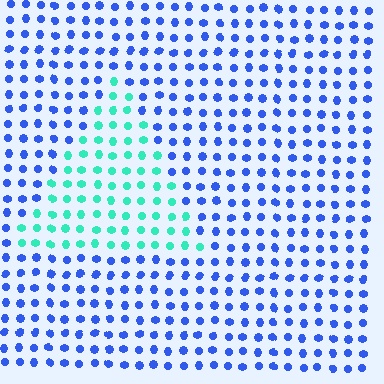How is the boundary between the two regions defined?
The boundary is defined purely by a slight shift in hue (about 63 degrees). Spacing, size, and orientation are identical on both sides.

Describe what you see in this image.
The image is filled with small blue elements in a uniform arrangement. A triangle-shaped region is visible where the elements are tinted to a slightly different hue, forming a subtle color boundary.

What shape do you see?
I see a triangle.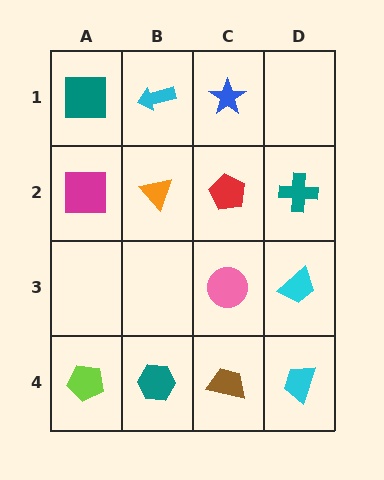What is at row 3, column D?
A cyan trapezoid.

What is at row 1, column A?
A teal square.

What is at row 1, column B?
A cyan arrow.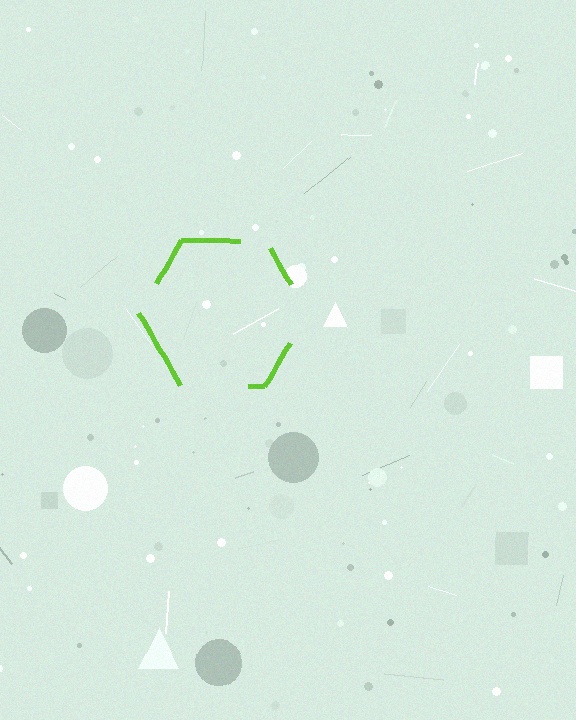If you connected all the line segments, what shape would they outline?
They would outline a hexagon.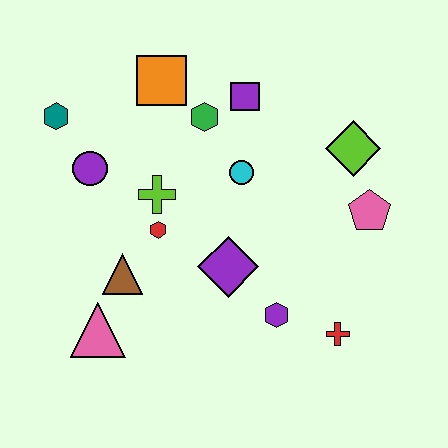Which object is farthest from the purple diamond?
The teal hexagon is farthest from the purple diamond.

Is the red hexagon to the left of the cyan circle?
Yes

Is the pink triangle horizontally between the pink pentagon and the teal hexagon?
Yes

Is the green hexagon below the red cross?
No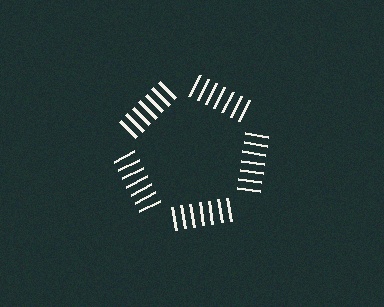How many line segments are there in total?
35 — 7 along each of the 5 edges.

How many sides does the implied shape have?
5 sides — the line-ends trace a pentagon.